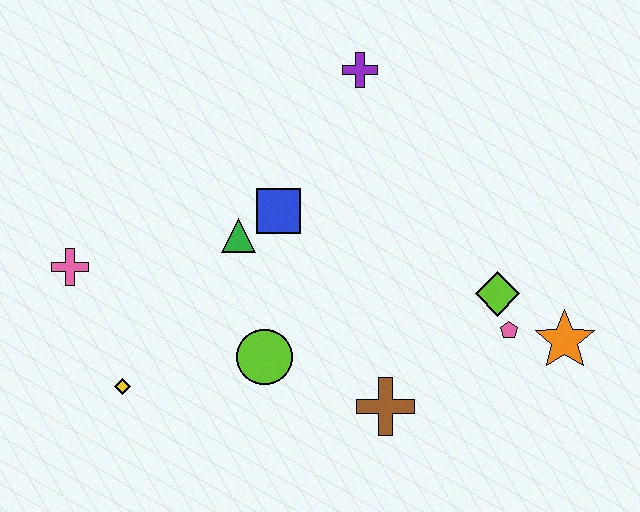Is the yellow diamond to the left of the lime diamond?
Yes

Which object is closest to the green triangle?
The blue square is closest to the green triangle.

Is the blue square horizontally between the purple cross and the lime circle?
Yes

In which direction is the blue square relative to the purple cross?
The blue square is below the purple cross.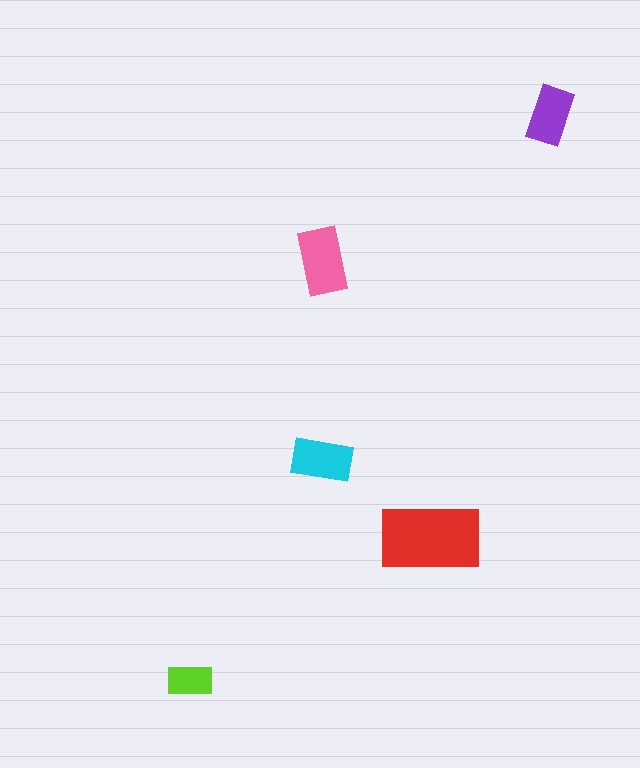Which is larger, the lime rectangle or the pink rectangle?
The pink one.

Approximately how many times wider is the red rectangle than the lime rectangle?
About 2 times wider.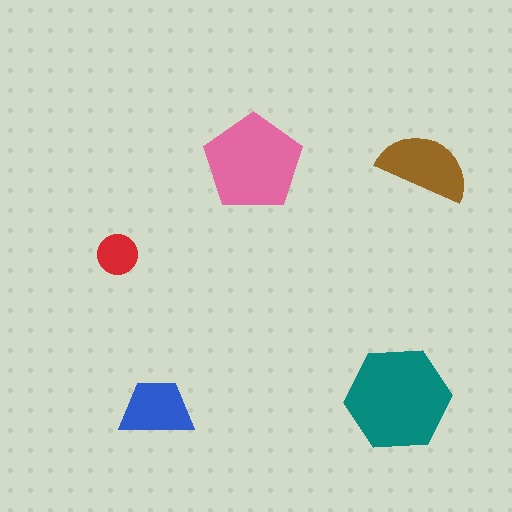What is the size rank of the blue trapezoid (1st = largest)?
4th.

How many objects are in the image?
There are 5 objects in the image.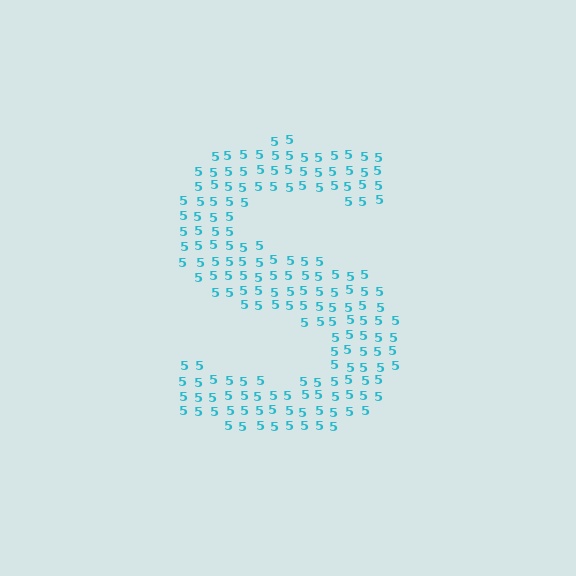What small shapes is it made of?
It is made of small digit 5's.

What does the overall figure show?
The overall figure shows the letter S.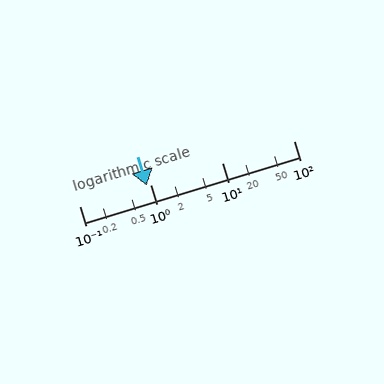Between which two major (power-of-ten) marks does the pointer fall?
The pointer is between 0.1 and 1.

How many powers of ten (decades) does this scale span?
The scale spans 3 decades, from 0.1 to 100.